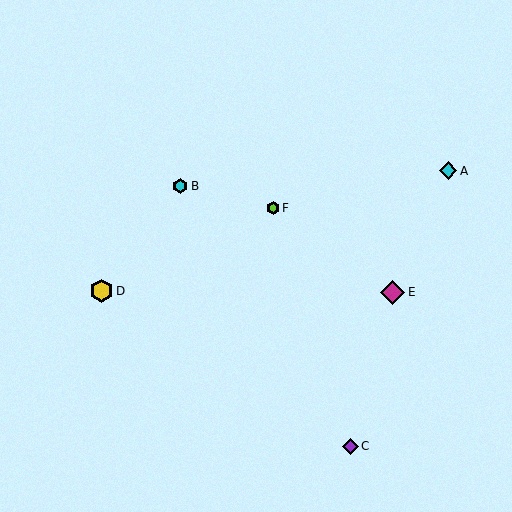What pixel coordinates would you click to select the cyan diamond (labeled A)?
Click at (448, 171) to select the cyan diamond A.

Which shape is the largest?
The magenta diamond (labeled E) is the largest.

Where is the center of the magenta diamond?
The center of the magenta diamond is at (393, 292).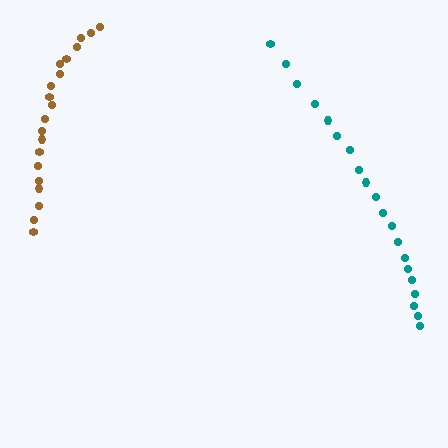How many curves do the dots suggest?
There are 2 distinct paths.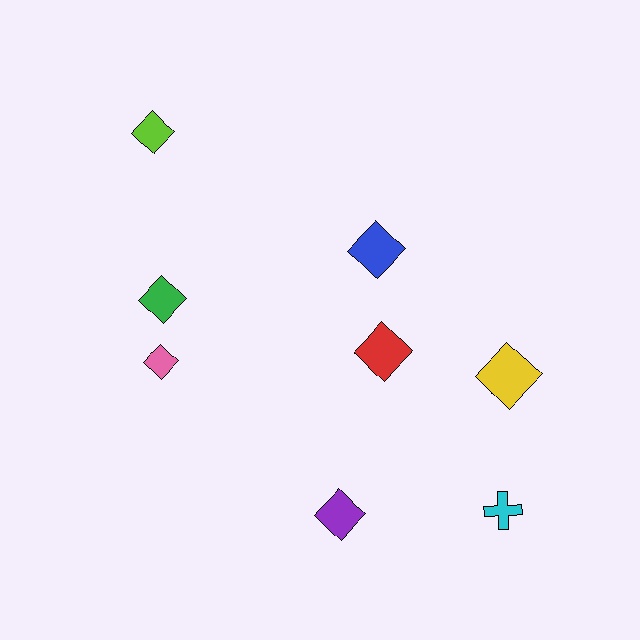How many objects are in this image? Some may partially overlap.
There are 8 objects.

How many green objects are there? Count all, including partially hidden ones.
There is 1 green object.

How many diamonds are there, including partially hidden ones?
There are 7 diamonds.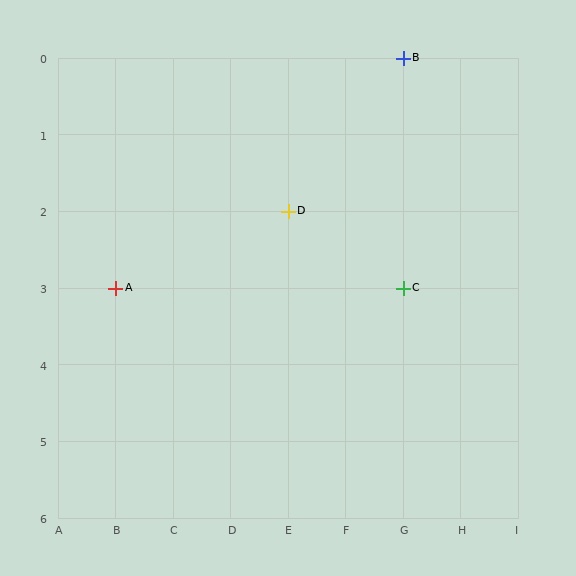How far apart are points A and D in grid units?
Points A and D are 3 columns and 1 row apart (about 3.2 grid units diagonally).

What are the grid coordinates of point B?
Point B is at grid coordinates (G, 0).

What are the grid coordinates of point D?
Point D is at grid coordinates (E, 2).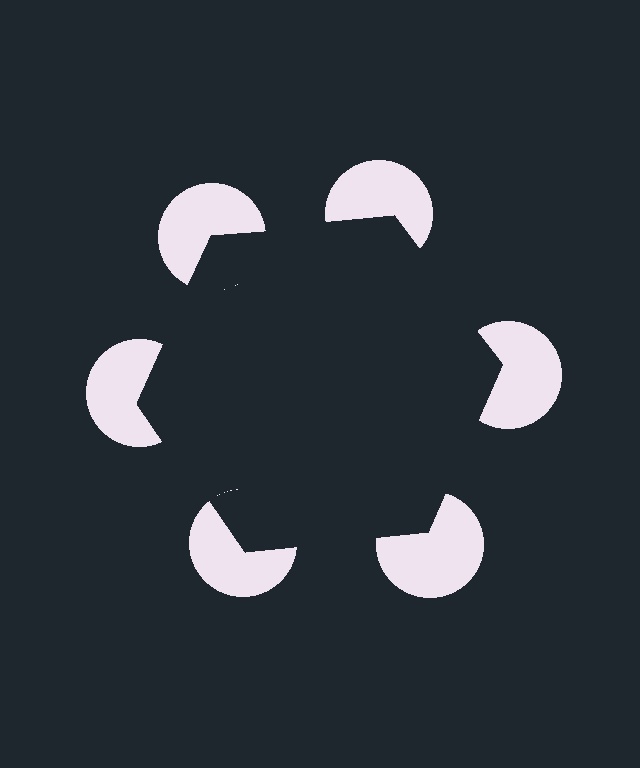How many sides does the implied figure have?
6 sides.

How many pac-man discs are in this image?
There are 6 — one at each vertex of the illusory hexagon.